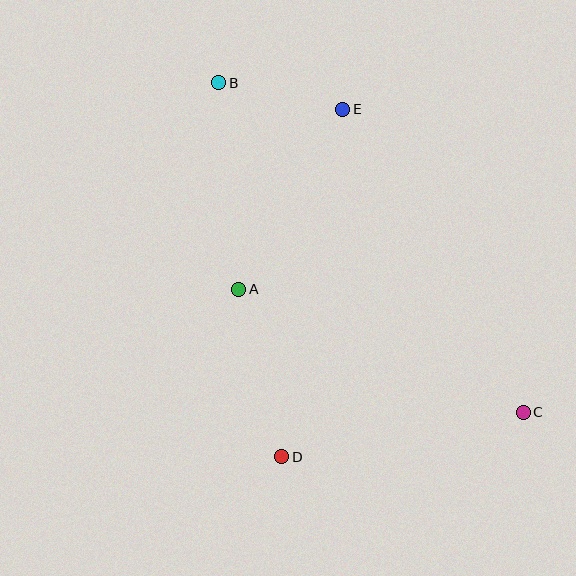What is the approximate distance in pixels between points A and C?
The distance between A and C is approximately 310 pixels.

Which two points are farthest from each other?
Points B and C are farthest from each other.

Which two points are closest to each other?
Points B and E are closest to each other.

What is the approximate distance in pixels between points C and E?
The distance between C and E is approximately 353 pixels.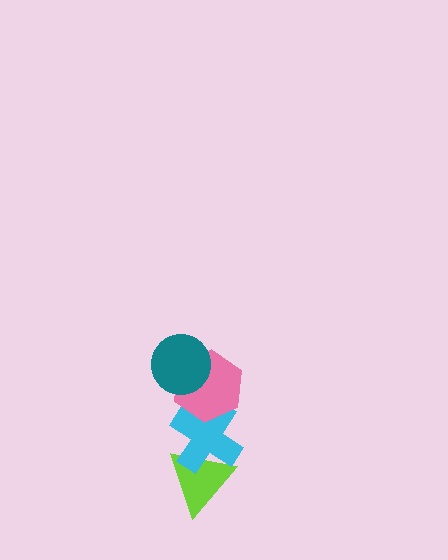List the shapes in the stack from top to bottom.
From top to bottom: the teal circle, the pink hexagon, the cyan cross, the lime triangle.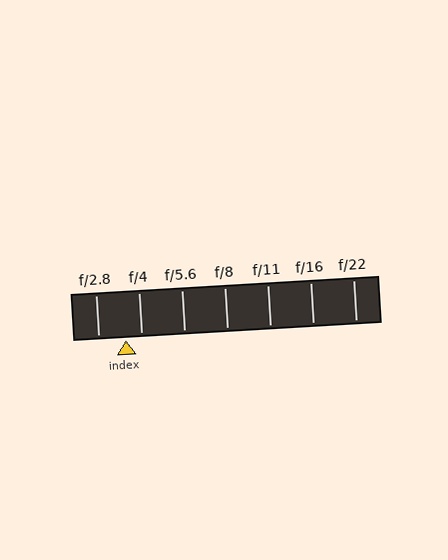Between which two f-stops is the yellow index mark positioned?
The index mark is between f/2.8 and f/4.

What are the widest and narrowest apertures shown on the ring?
The widest aperture shown is f/2.8 and the narrowest is f/22.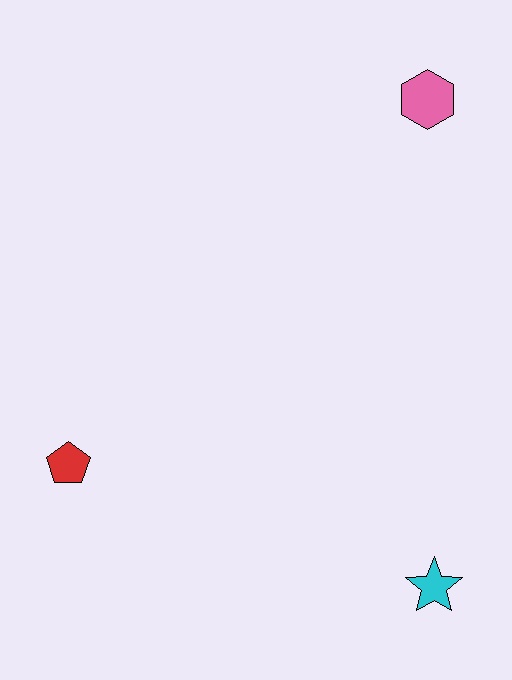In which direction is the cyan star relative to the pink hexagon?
The cyan star is below the pink hexagon.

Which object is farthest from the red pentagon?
The pink hexagon is farthest from the red pentagon.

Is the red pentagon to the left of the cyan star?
Yes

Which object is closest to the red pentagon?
The cyan star is closest to the red pentagon.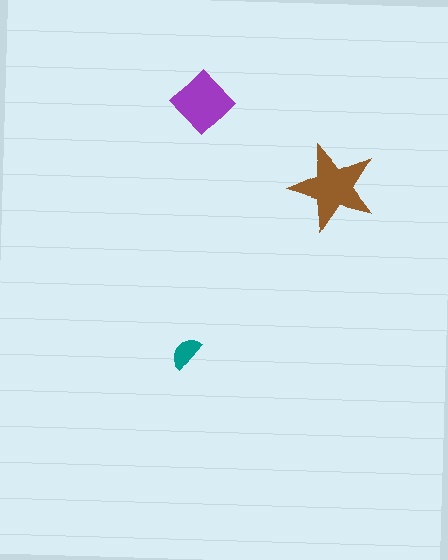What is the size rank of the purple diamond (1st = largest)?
2nd.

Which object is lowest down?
The teal semicircle is bottommost.